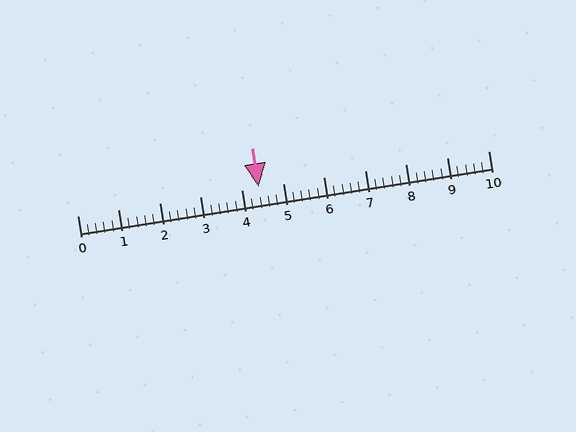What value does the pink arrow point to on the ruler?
The pink arrow points to approximately 4.4.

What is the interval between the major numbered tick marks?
The major tick marks are spaced 1 units apart.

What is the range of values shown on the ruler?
The ruler shows values from 0 to 10.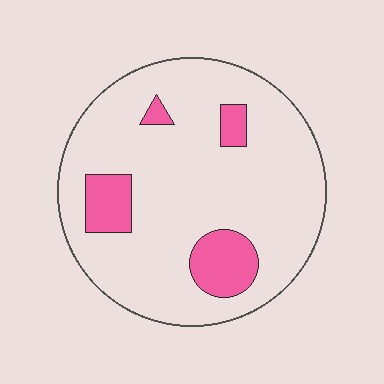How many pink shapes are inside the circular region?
4.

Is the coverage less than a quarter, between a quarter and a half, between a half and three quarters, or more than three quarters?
Less than a quarter.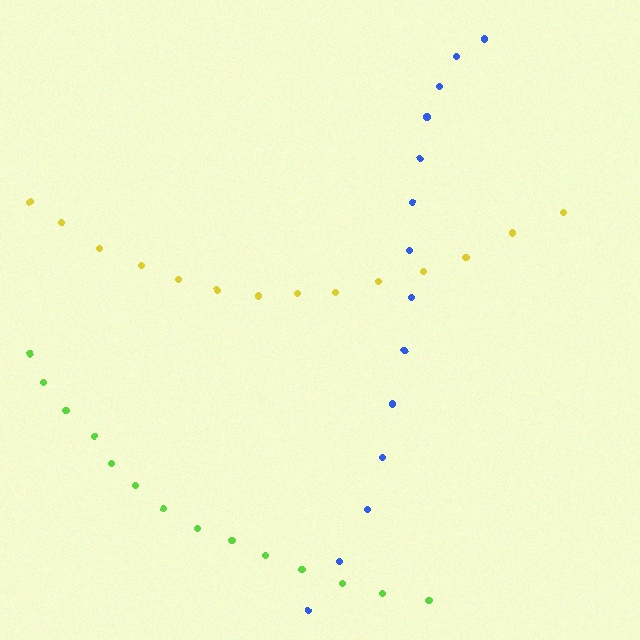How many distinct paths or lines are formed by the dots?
There are 3 distinct paths.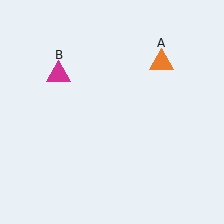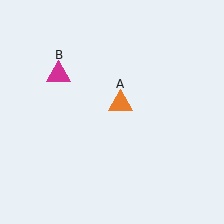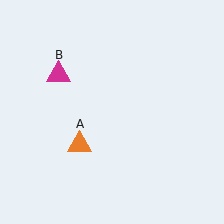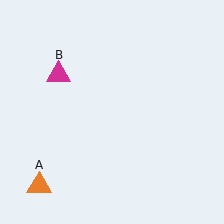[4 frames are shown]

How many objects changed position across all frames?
1 object changed position: orange triangle (object A).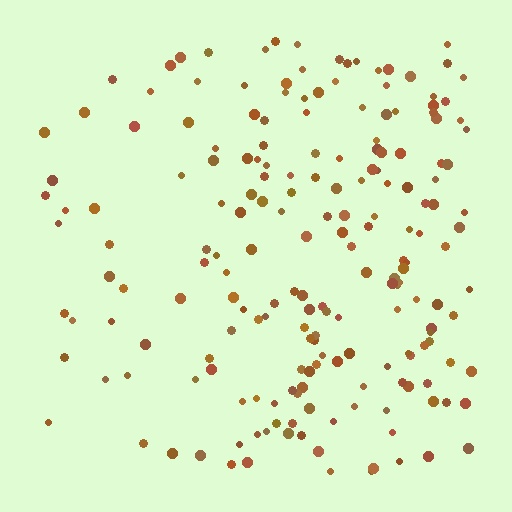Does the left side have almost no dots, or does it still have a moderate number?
Still a moderate number, just noticeably fewer than the right.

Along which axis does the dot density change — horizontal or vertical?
Horizontal.